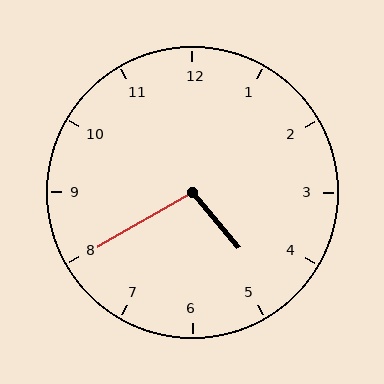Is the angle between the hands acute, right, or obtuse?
It is obtuse.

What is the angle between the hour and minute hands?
Approximately 100 degrees.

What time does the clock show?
4:40.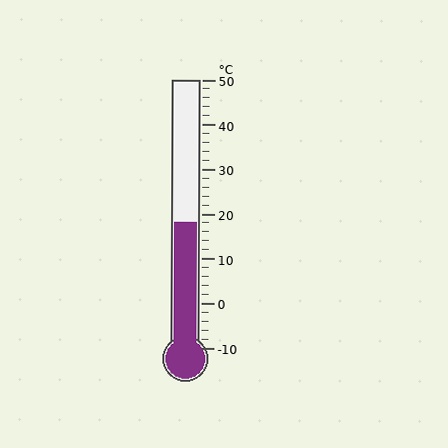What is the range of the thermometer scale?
The thermometer scale ranges from -10°C to 50°C.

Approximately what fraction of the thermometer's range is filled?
The thermometer is filled to approximately 45% of its range.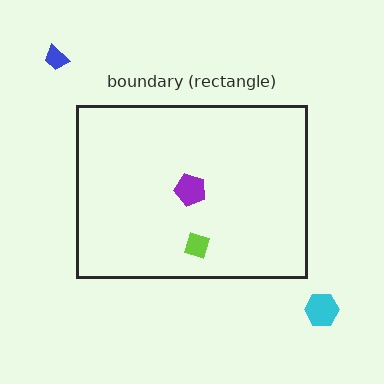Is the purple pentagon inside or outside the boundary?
Inside.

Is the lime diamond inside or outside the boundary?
Inside.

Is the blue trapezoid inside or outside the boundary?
Outside.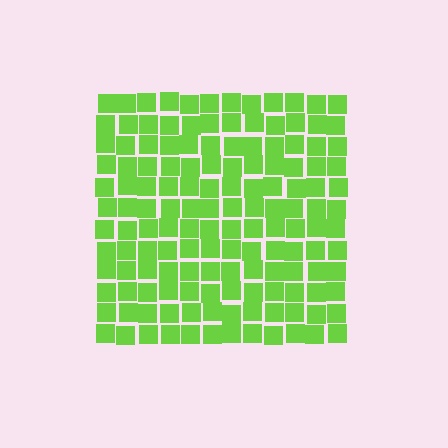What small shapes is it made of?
It is made of small squares.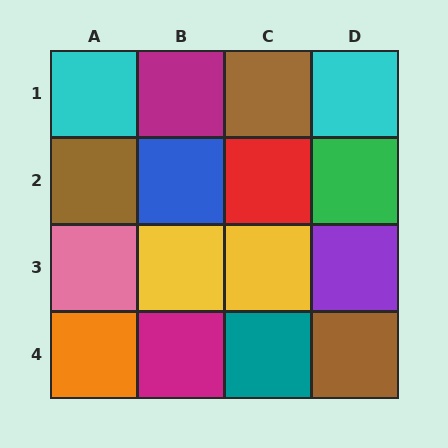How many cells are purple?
1 cell is purple.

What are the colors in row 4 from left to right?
Orange, magenta, teal, brown.